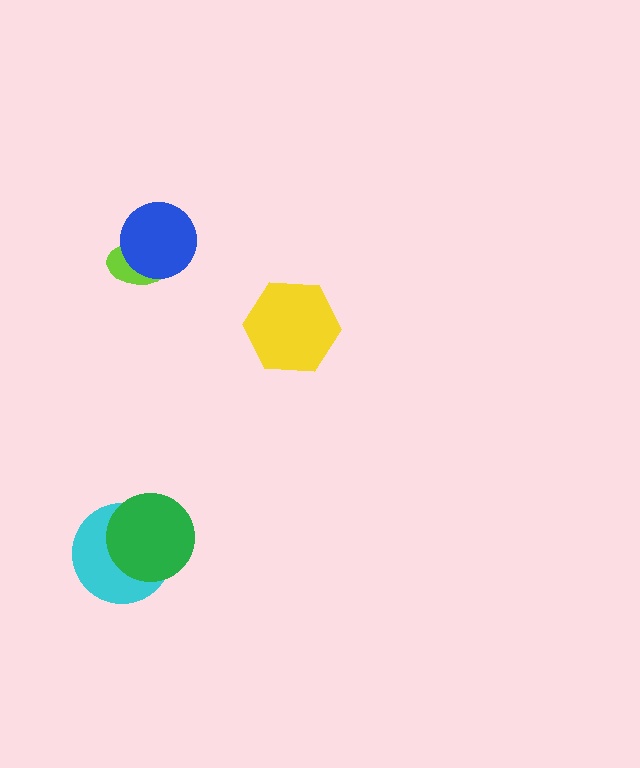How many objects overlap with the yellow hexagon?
0 objects overlap with the yellow hexagon.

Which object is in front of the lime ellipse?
The blue circle is in front of the lime ellipse.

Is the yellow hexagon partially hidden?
No, no other shape covers it.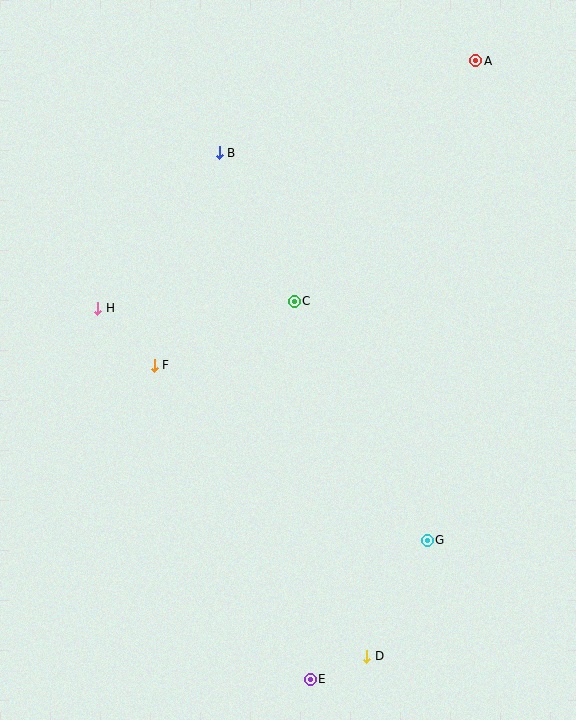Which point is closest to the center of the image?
Point C at (294, 301) is closest to the center.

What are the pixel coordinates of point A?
Point A is at (476, 61).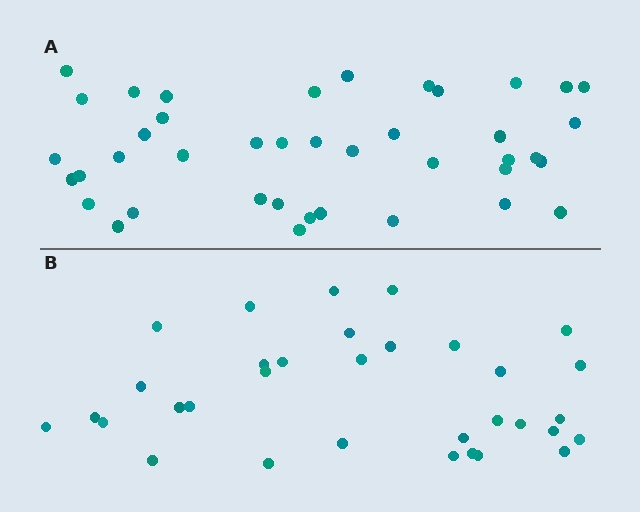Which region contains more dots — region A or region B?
Region A (the top region) has more dots.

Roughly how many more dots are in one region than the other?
Region A has roughly 8 or so more dots than region B.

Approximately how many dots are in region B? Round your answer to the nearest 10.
About 30 dots. (The exact count is 33, which rounds to 30.)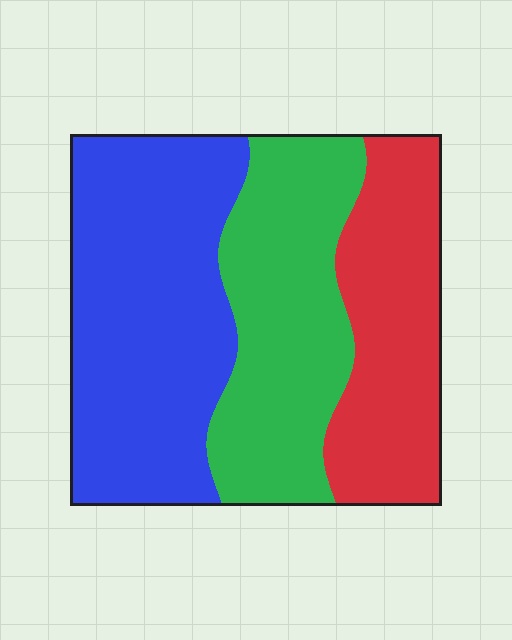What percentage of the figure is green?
Green covers roughly 30% of the figure.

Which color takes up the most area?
Blue, at roughly 40%.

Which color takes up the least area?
Red, at roughly 25%.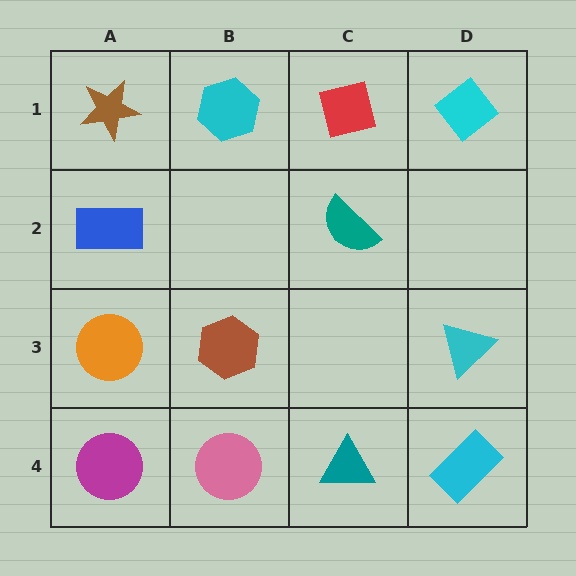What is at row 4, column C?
A teal triangle.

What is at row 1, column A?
A brown star.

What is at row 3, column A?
An orange circle.